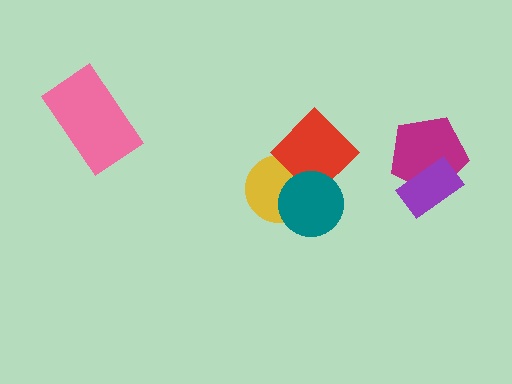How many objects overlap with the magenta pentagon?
1 object overlaps with the magenta pentagon.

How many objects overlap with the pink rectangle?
0 objects overlap with the pink rectangle.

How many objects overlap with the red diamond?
2 objects overlap with the red diamond.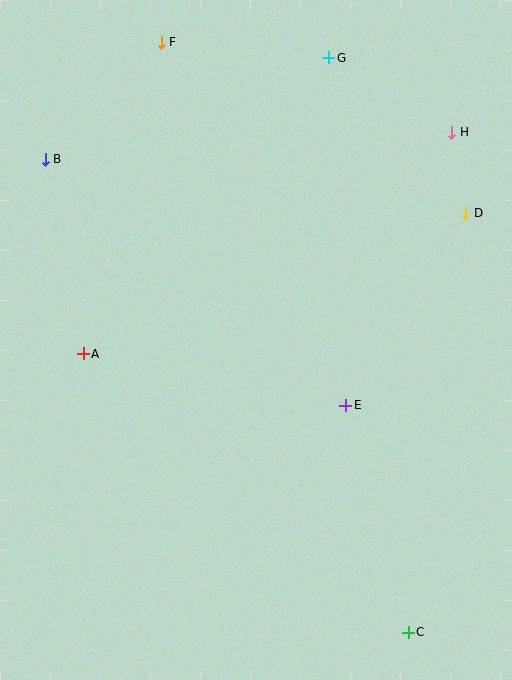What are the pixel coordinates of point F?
Point F is at (161, 42).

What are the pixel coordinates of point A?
Point A is at (83, 354).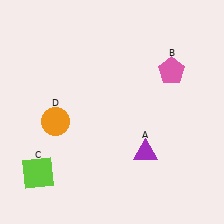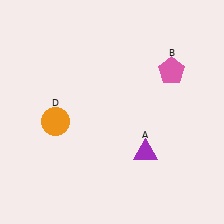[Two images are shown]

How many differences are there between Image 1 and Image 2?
There is 1 difference between the two images.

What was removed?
The lime square (C) was removed in Image 2.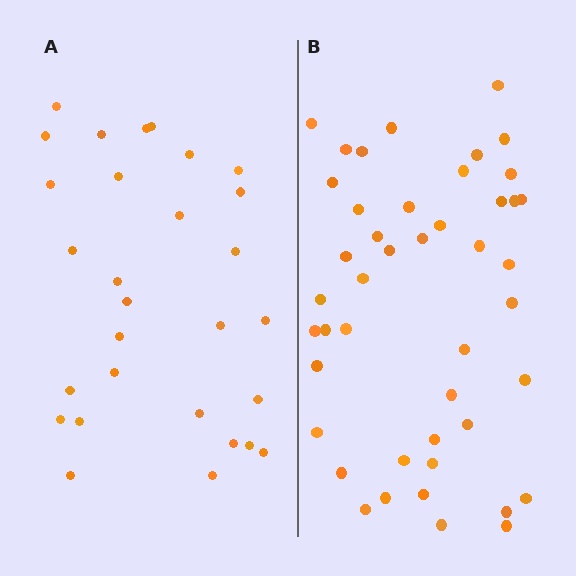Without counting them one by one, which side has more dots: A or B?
Region B (the right region) has more dots.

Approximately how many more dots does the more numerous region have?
Region B has approximately 15 more dots than region A.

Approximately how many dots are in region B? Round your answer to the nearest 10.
About 40 dots. (The exact count is 45, which rounds to 40.)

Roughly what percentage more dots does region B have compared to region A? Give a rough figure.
About 55% more.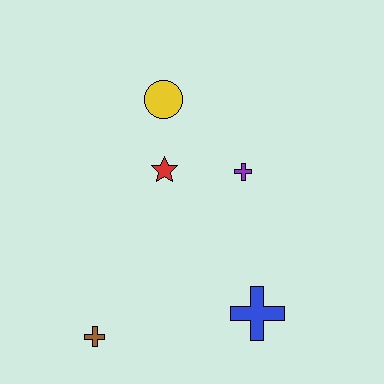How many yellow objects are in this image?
There is 1 yellow object.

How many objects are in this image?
There are 5 objects.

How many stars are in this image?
There is 1 star.